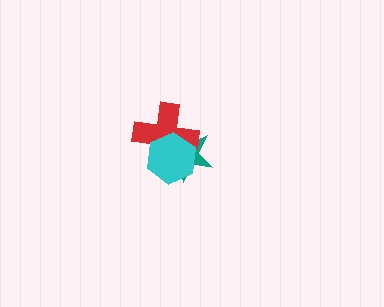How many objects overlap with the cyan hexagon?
2 objects overlap with the cyan hexagon.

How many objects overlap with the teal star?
2 objects overlap with the teal star.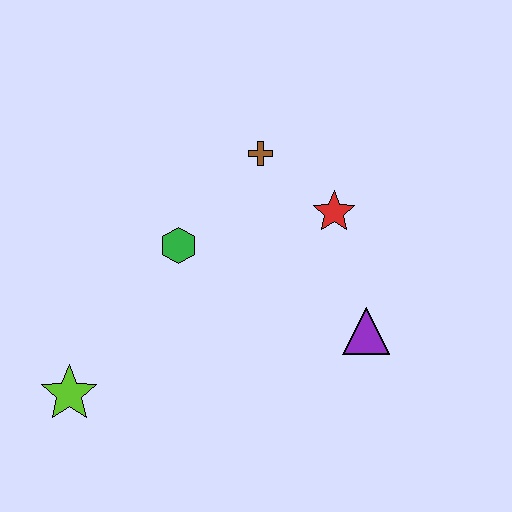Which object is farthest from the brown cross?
The lime star is farthest from the brown cross.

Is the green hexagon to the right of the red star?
No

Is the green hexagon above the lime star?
Yes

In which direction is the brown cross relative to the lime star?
The brown cross is above the lime star.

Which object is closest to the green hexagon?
The brown cross is closest to the green hexagon.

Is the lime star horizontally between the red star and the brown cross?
No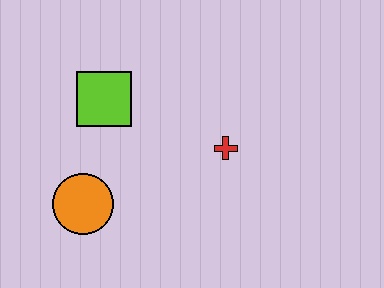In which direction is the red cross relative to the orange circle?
The red cross is to the right of the orange circle.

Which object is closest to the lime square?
The orange circle is closest to the lime square.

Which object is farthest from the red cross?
The orange circle is farthest from the red cross.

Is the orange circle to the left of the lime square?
Yes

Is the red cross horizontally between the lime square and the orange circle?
No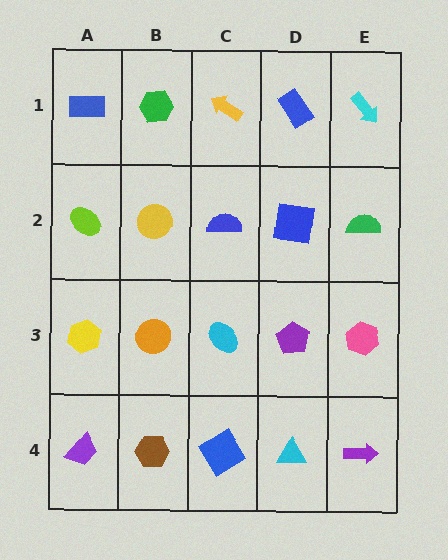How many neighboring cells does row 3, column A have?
3.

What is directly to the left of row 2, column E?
A blue square.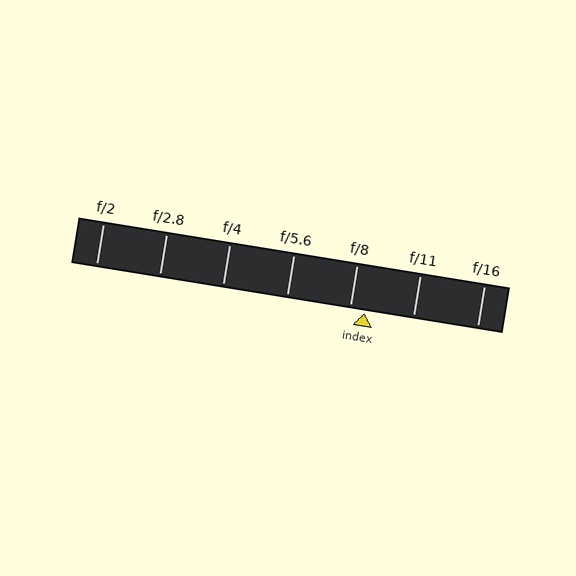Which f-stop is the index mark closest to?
The index mark is closest to f/8.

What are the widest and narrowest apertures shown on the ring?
The widest aperture shown is f/2 and the narrowest is f/16.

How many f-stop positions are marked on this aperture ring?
There are 7 f-stop positions marked.